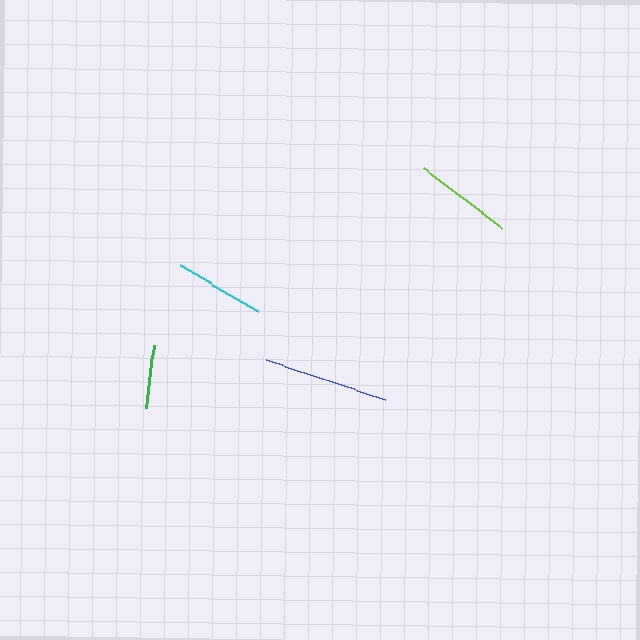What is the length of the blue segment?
The blue segment is approximately 125 pixels long.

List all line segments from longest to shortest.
From longest to shortest: blue, lime, cyan, green.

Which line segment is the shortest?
The green line is the shortest at approximately 63 pixels.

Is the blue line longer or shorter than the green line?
The blue line is longer than the green line.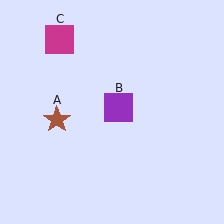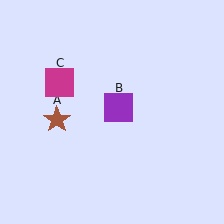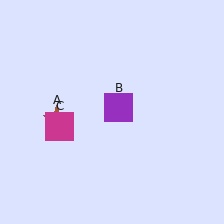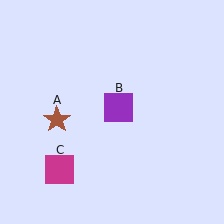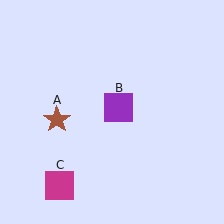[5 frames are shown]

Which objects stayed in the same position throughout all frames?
Brown star (object A) and purple square (object B) remained stationary.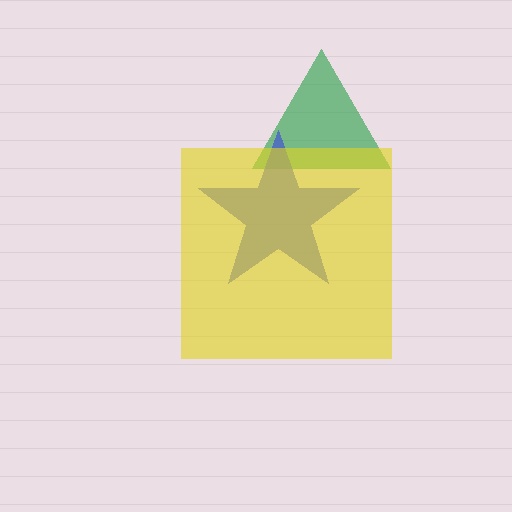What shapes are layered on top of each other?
The layered shapes are: a green triangle, a blue star, a yellow square.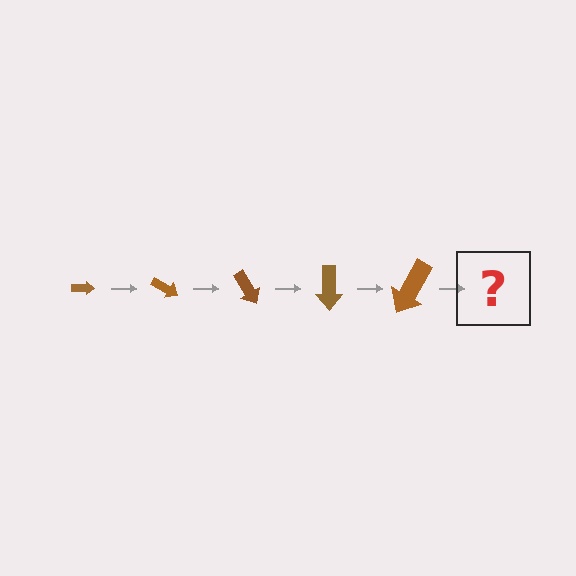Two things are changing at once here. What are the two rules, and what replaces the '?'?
The two rules are that the arrow grows larger each step and it rotates 30 degrees each step. The '?' should be an arrow, larger than the previous one and rotated 150 degrees from the start.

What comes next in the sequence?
The next element should be an arrow, larger than the previous one and rotated 150 degrees from the start.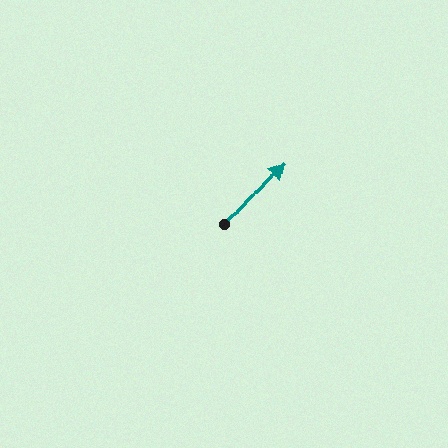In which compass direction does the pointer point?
Northeast.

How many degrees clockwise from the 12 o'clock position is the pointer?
Approximately 42 degrees.